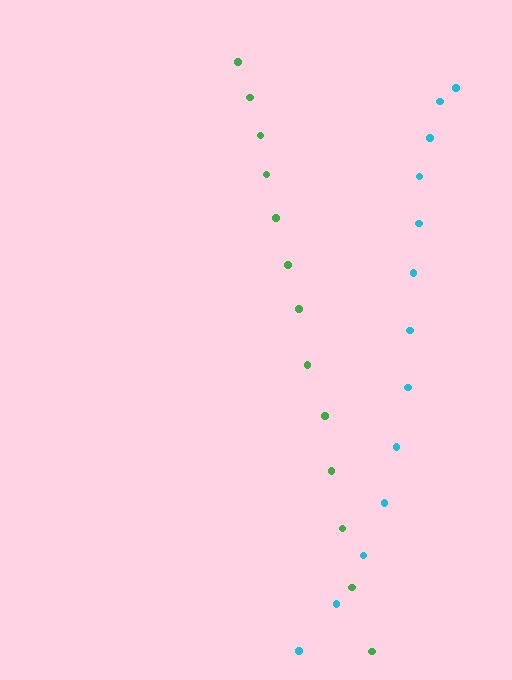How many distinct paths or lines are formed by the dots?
There are 2 distinct paths.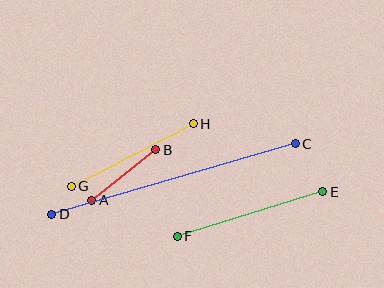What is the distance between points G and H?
The distance is approximately 137 pixels.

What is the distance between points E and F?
The distance is approximately 152 pixels.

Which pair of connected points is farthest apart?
Points C and D are farthest apart.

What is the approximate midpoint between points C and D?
The midpoint is at approximately (173, 179) pixels.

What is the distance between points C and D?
The distance is approximately 253 pixels.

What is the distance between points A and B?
The distance is approximately 82 pixels.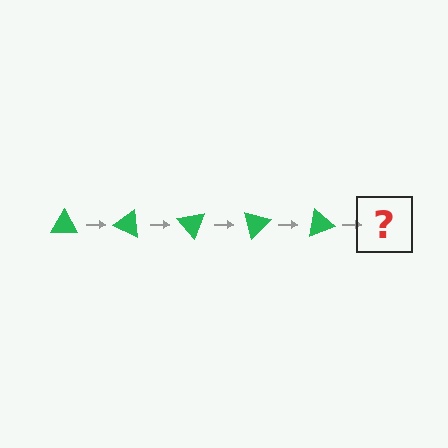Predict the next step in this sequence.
The next step is a green triangle rotated 125 degrees.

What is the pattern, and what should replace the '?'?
The pattern is that the triangle rotates 25 degrees each step. The '?' should be a green triangle rotated 125 degrees.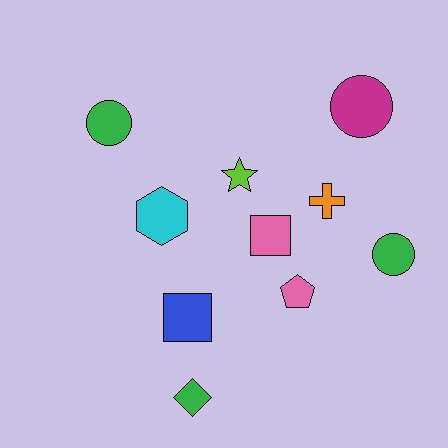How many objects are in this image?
There are 10 objects.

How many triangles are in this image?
There are no triangles.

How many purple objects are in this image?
There are no purple objects.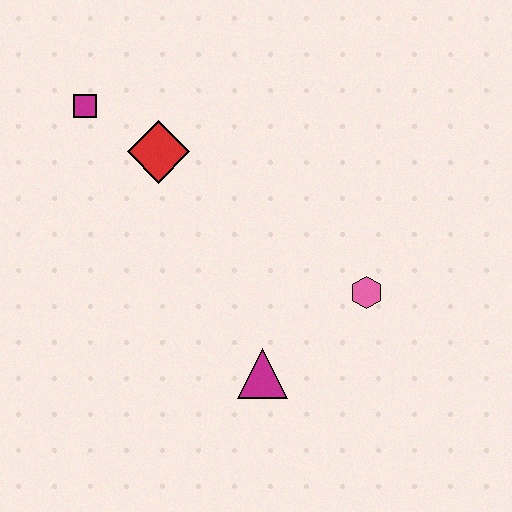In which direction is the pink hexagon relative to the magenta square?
The pink hexagon is to the right of the magenta square.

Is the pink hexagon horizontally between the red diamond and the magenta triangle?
No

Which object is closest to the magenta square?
The red diamond is closest to the magenta square.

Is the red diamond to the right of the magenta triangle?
No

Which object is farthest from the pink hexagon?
The magenta square is farthest from the pink hexagon.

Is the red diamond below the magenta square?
Yes